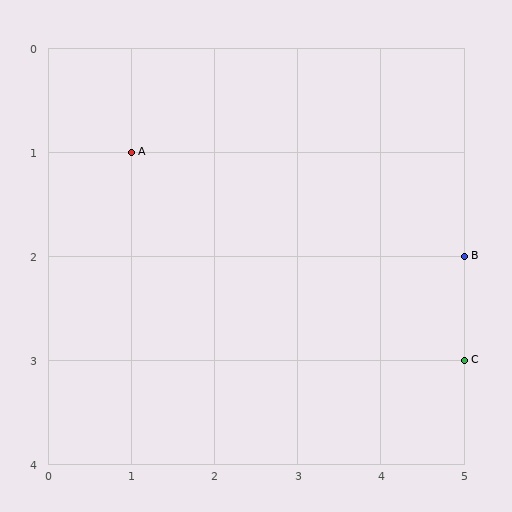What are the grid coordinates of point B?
Point B is at grid coordinates (5, 2).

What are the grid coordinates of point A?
Point A is at grid coordinates (1, 1).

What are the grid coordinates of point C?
Point C is at grid coordinates (5, 3).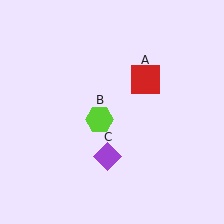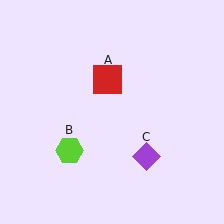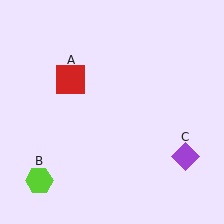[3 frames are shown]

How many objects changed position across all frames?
3 objects changed position: red square (object A), lime hexagon (object B), purple diamond (object C).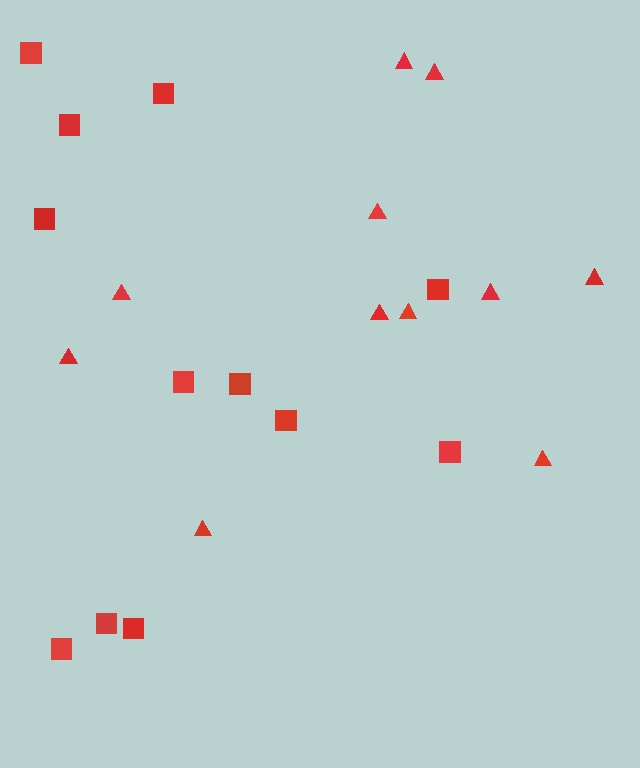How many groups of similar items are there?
There are 2 groups: one group of squares (12) and one group of triangles (11).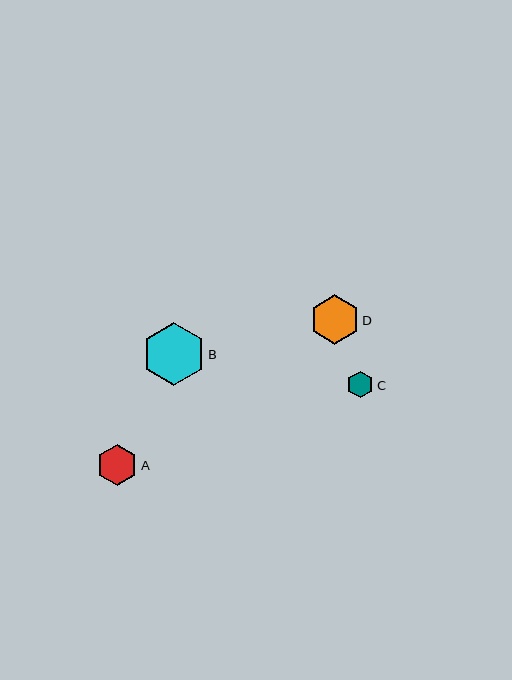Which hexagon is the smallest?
Hexagon C is the smallest with a size of approximately 26 pixels.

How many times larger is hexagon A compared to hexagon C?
Hexagon A is approximately 1.6 times the size of hexagon C.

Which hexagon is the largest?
Hexagon B is the largest with a size of approximately 63 pixels.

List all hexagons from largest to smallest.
From largest to smallest: B, D, A, C.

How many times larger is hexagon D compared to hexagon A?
Hexagon D is approximately 1.2 times the size of hexagon A.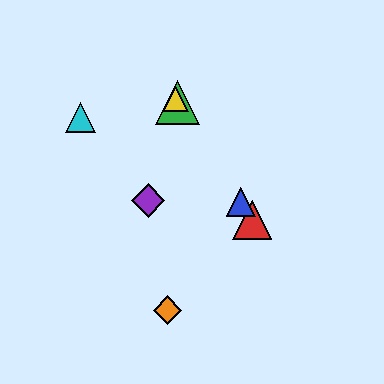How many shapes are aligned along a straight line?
4 shapes (the red triangle, the blue triangle, the green triangle, the yellow triangle) are aligned along a straight line.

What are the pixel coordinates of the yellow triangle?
The yellow triangle is at (175, 99).